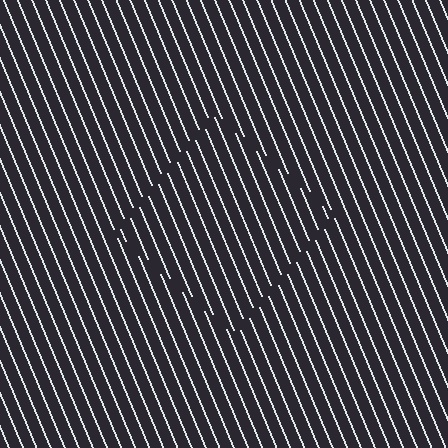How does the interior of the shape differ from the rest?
The interior of the shape contains the same grating, shifted by half a period — the contour is defined by the phase discontinuity where line-ends from the inner and outer gratings abut.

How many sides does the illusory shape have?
4 sides — the line-ends trace a square.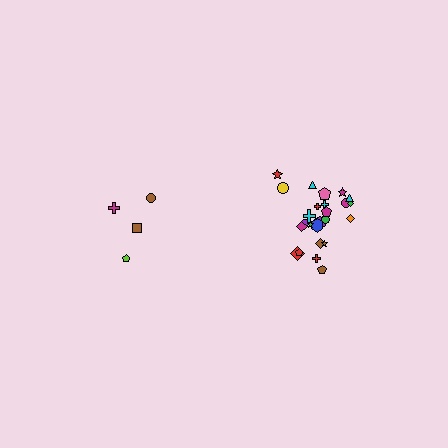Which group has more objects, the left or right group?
The right group.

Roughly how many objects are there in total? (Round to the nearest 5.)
Roughly 30 objects in total.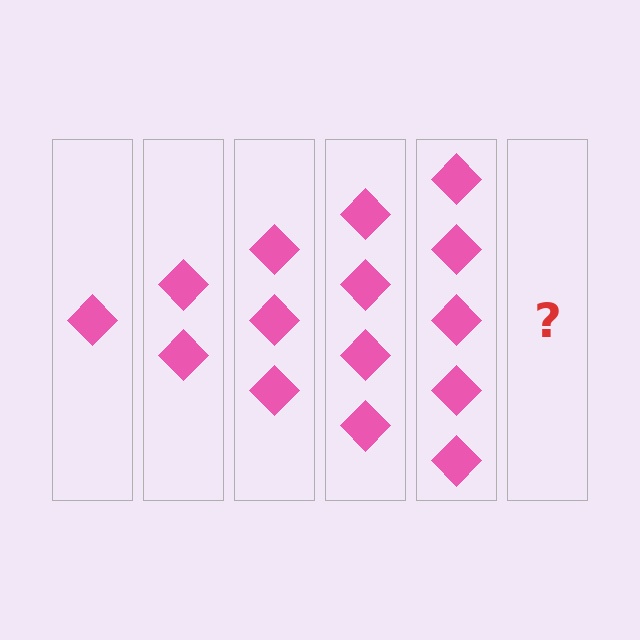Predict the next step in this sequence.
The next step is 6 diamonds.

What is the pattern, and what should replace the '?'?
The pattern is that each step adds one more diamond. The '?' should be 6 diamonds.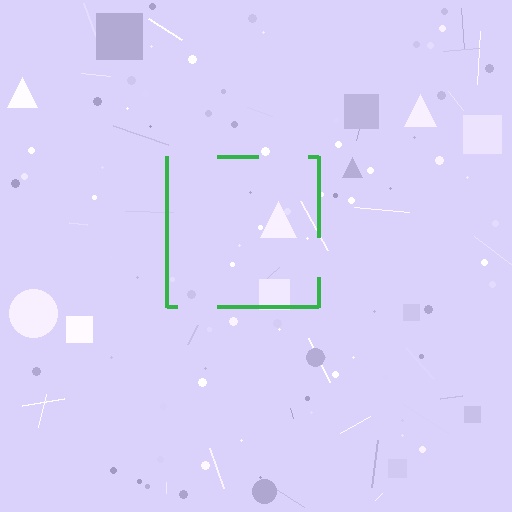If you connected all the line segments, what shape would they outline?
They would outline a square.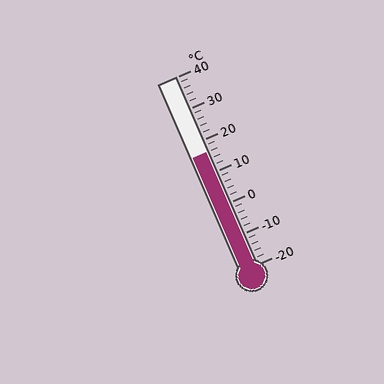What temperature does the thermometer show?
The thermometer shows approximately 16°C.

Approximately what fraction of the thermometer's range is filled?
The thermometer is filled to approximately 60% of its range.